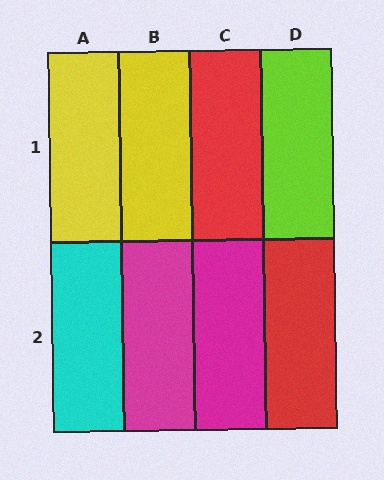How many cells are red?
2 cells are red.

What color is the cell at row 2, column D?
Red.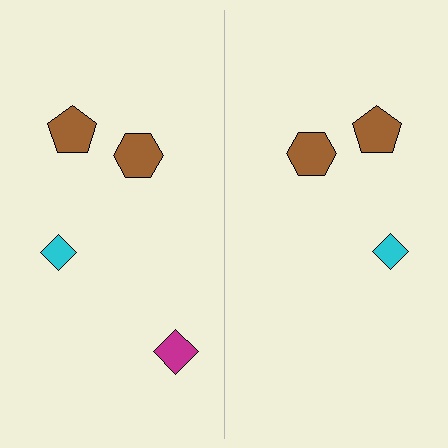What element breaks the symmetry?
A magenta diamond is missing from the right side.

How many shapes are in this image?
There are 7 shapes in this image.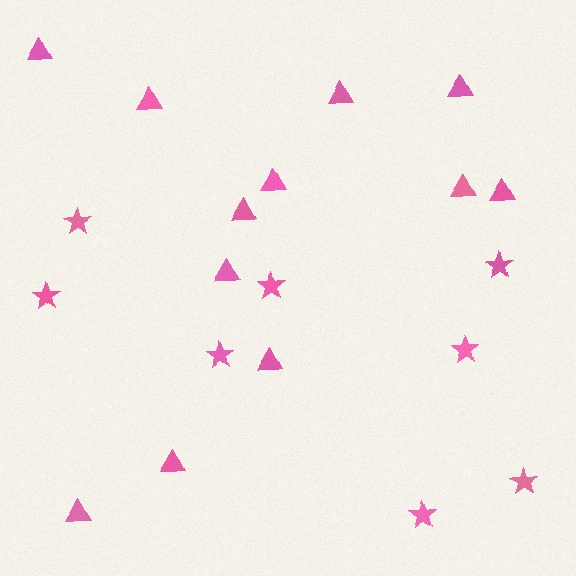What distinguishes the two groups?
There are 2 groups: one group of stars (8) and one group of triangles (12).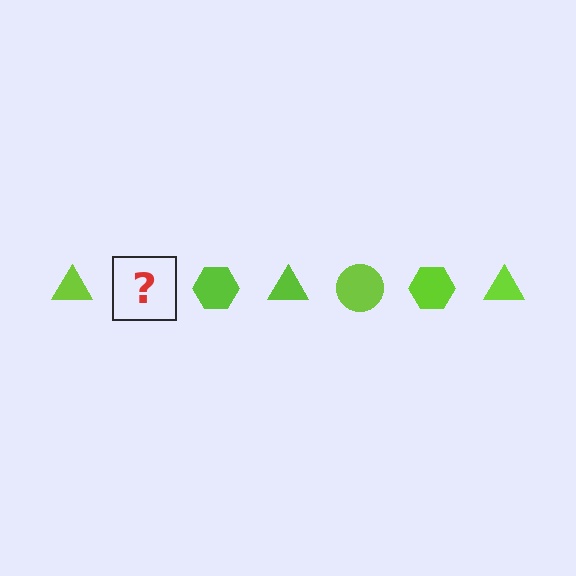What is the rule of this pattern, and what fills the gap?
The rule is that the pattern cycles through triangle, circle, hexagon shapes in lime. The gap should be filled with a lime circle.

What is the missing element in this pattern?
The missing element is a lime circle.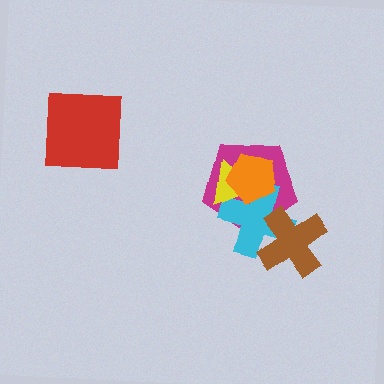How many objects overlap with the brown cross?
2 objects overlap with the brown cross.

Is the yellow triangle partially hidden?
Yes, it is partially covered by another shape.